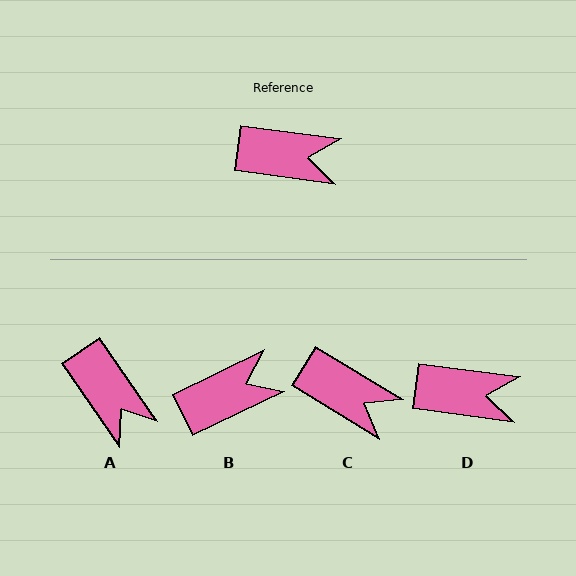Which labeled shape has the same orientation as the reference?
D.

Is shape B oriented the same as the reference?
No, it is off by about 33 degrees.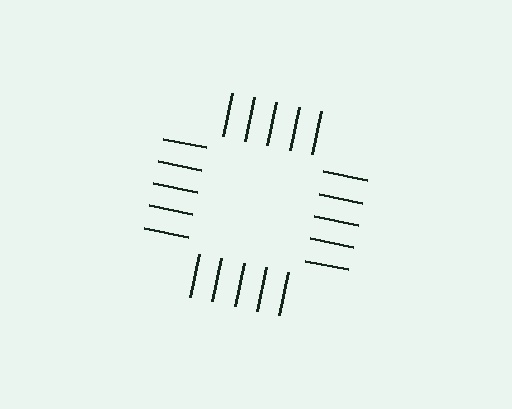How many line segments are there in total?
20 — 5 along each of the 4 edges.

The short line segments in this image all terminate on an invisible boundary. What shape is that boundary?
An illusory square — the line segments terminate on its edges but no continuous stroke is drawn.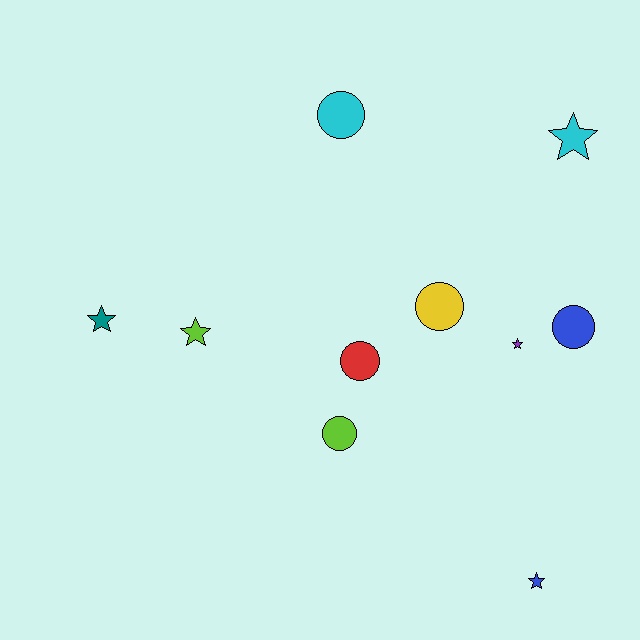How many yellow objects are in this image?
There is 1 yellow object.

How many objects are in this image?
There are 10 objects.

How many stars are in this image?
There are 5 stars.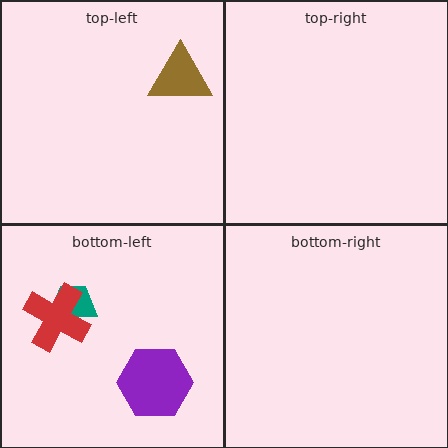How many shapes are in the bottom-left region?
3.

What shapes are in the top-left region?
The brown triangle.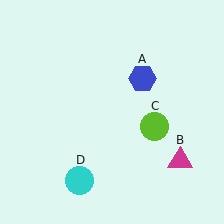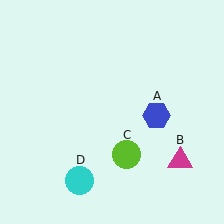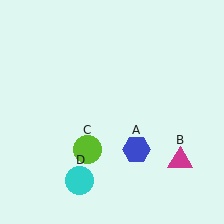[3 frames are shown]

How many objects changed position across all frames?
2 objects changed position: blue hexagon (object A), lime circle (object C).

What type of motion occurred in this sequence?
The blue hexagon (object A), lime circle (object C) rotated clockwise around the center of the scene.